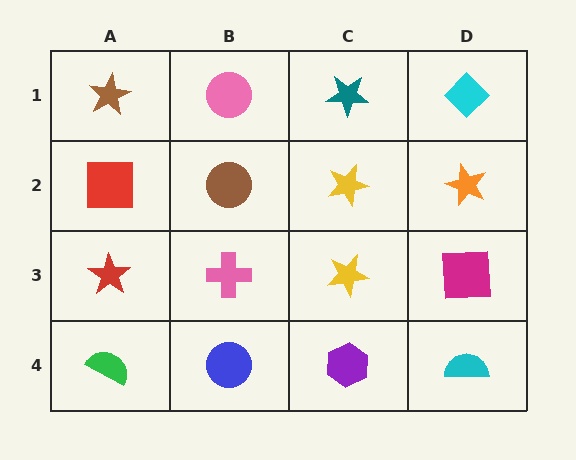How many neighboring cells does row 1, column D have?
2.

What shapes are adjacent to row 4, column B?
A pink cross (row 3, column B), a green semicircle (row 4, column A), a purple hexagon (row 4, column C).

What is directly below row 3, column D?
A cyan semicircle.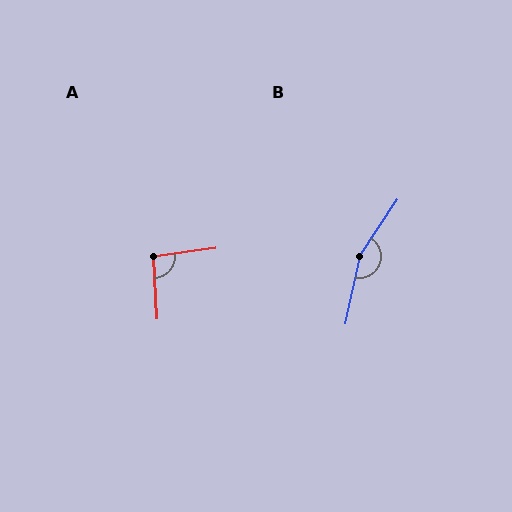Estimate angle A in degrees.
Approximately 94 degrees.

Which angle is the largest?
B, at approximately 159 degrees.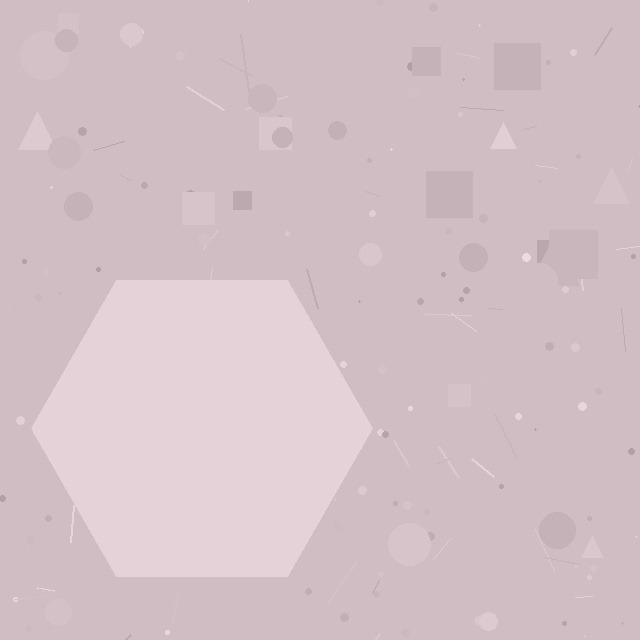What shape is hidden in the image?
A hexagon is hidden in the image.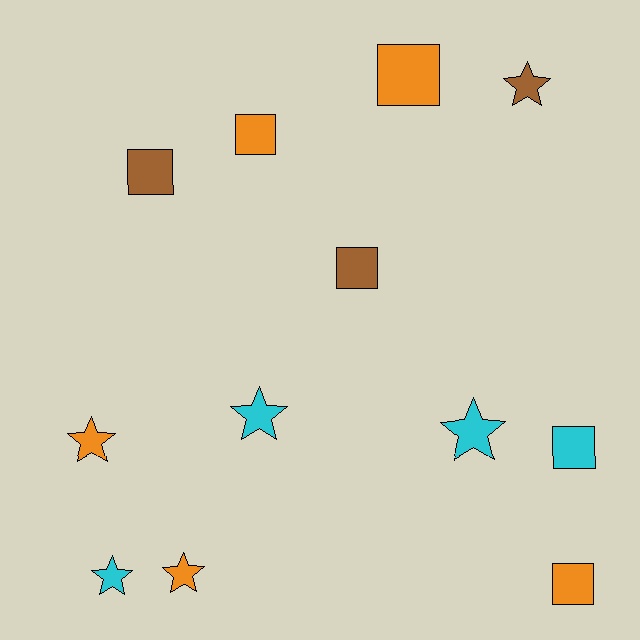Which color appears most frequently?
Orange, with 5 objects.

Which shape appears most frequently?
Star, with 6 objects.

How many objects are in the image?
There are 12 objects.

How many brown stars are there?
There is 1 brown star.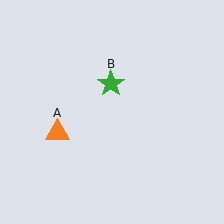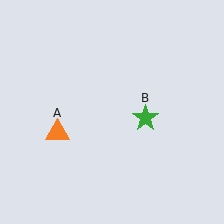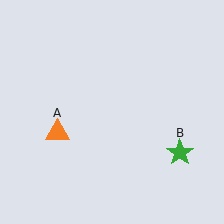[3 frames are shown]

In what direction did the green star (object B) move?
The green star (object B) moved down and to the right.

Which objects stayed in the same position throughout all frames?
Orange triangle (object A) remained stationary.